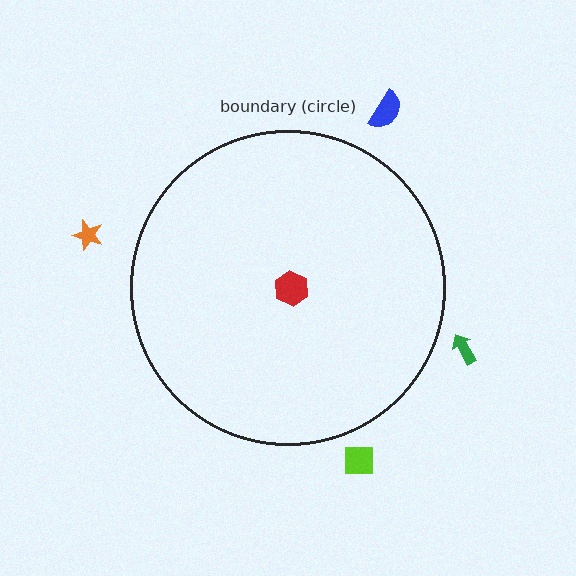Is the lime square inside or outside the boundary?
Outside.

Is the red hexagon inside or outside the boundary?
Inside.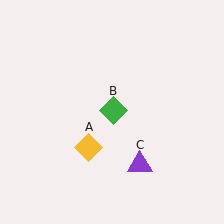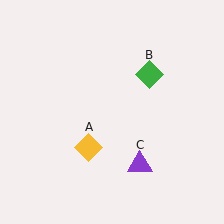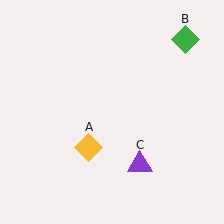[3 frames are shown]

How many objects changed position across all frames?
1 object changed position: green diamond (object B).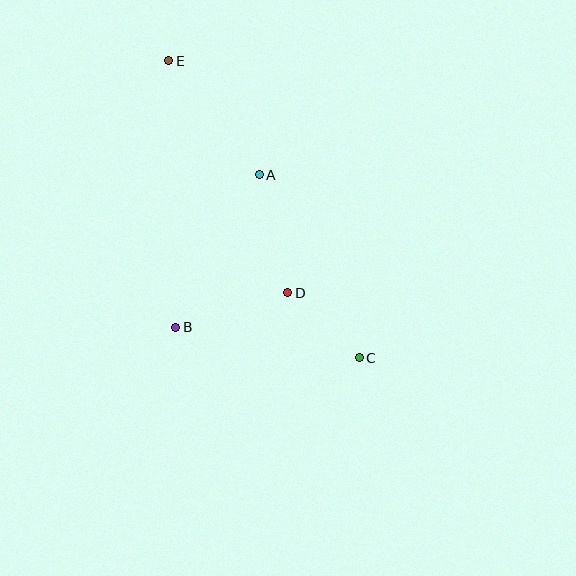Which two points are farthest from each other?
Points C and E are farthest from each other.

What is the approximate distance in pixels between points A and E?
The distance between A and E is approximately 146 pixels.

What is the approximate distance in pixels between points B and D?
The distance between B and D is approximately 118 pixels.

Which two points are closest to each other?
Points C and D are closest to each other.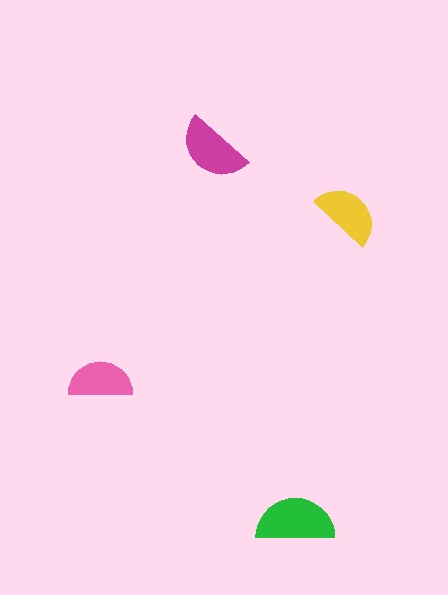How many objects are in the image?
There are 4 objects in the image.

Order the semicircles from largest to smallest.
the green one, the magenta one, the yellow one, the pink one.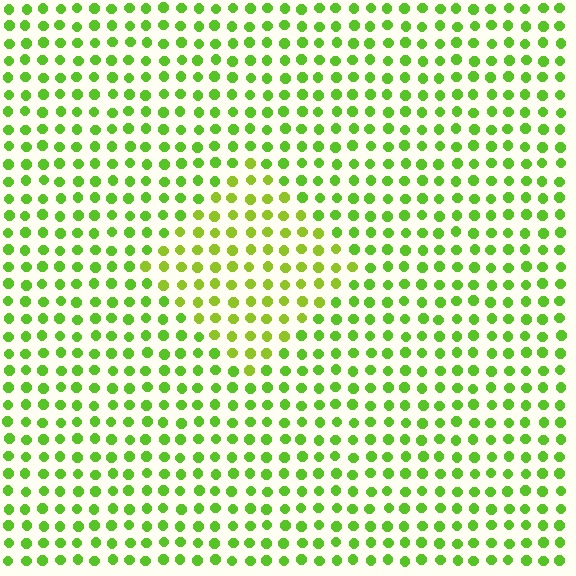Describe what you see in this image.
The image is filled with small lime elements in a uniform arrangement. A diamond-shaped region is visible where the elements are tinted to a slightly different hue, forming a subtle color boundary.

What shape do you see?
I see a diamond.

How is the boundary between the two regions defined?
The boundary is defined purely by a slight shift in hue (about 21 degrees). Spacing, size, and orientation are identical on both sides.